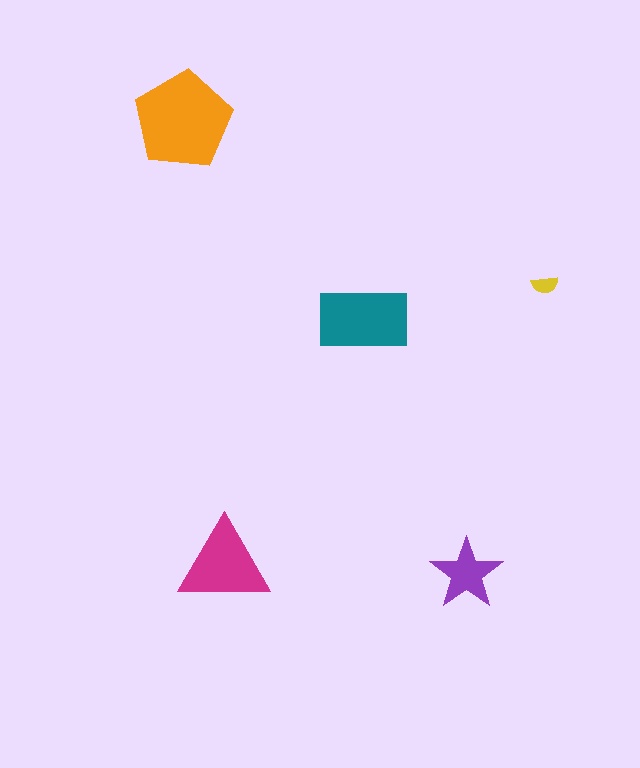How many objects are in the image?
There are 5 objects in the image.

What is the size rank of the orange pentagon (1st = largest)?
1st.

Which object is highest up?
The orange pentagon is topmost.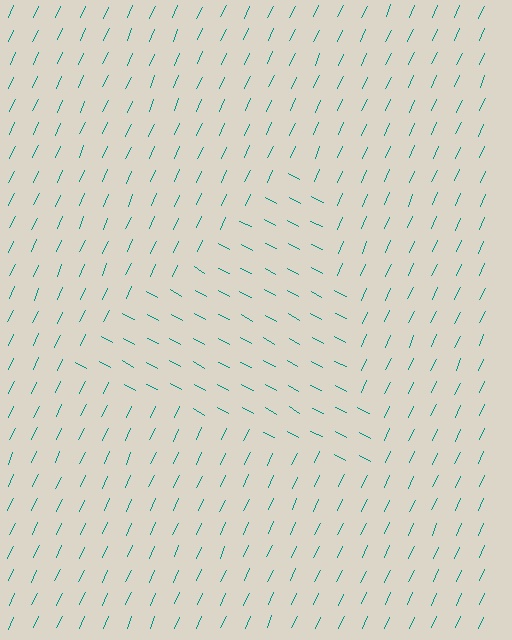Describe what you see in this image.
The image is filled with small teal line segments. A triangle region in the image has lines oriented differently from the surrounding lines, creating a visible texture boundary.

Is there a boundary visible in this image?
Yes, there is a texture boundary formed by a change in line orientation.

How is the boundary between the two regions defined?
The boundary is defined purely by a change in line orientation (approximately 86 degrees difference). All lines are the same color and thickness.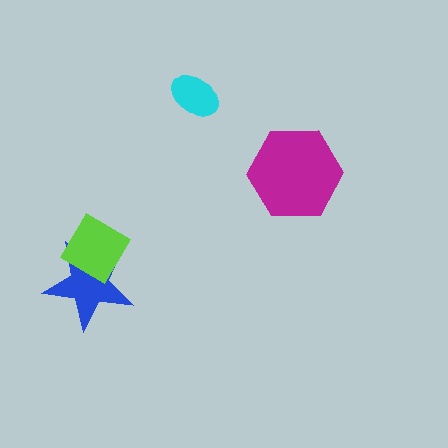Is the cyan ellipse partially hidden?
No, no other shape covers it.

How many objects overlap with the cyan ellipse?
0 objects overlap with the cyan ellipse.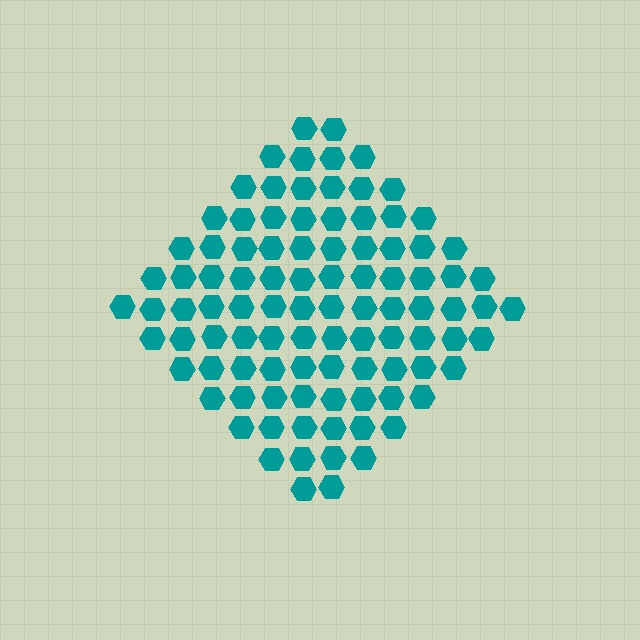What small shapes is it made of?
It is made of small hexagons.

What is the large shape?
The large shape is a diamond.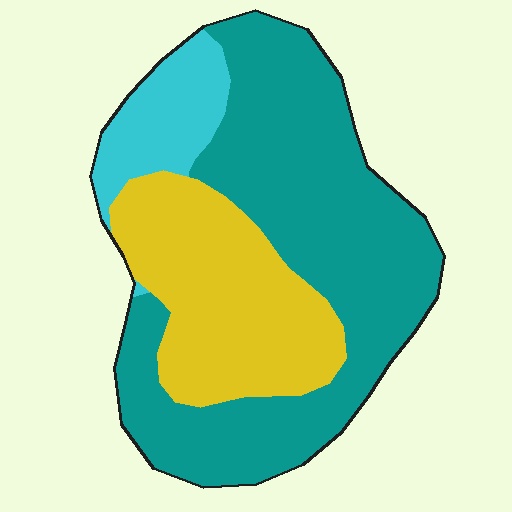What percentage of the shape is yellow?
Yellow takes up about one third (1/3) of the shape.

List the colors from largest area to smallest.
From largest to smallest: teal, yellow, cyan.